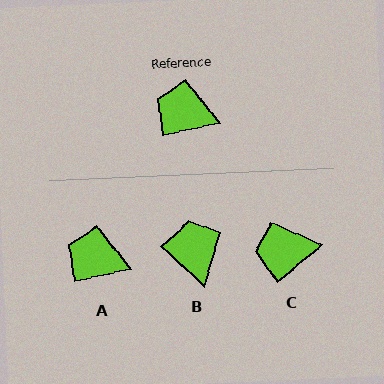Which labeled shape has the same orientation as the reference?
A.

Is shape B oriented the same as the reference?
No, it is off by about 55 degrees.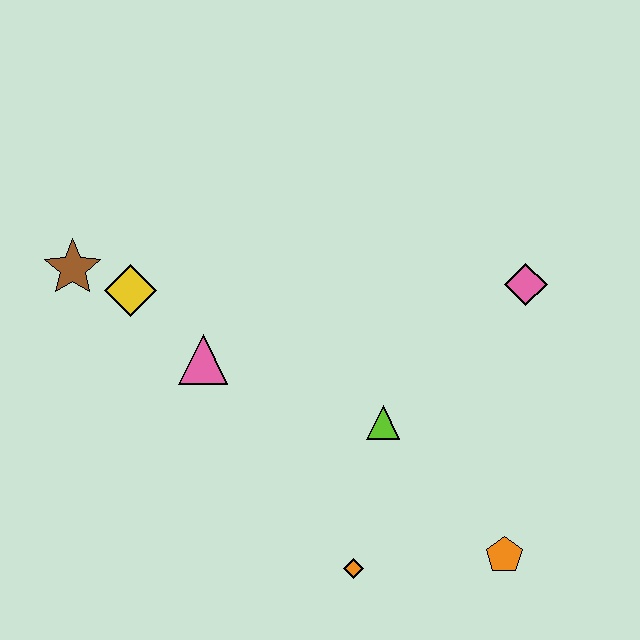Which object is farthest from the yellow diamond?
The orange pentagon is farthest from the yellow diamond.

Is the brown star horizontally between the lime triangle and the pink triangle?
No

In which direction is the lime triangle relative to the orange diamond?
The lime triangle is above the orange diamond.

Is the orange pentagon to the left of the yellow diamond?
No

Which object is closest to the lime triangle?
The orange diamond is closest to the lime triangle.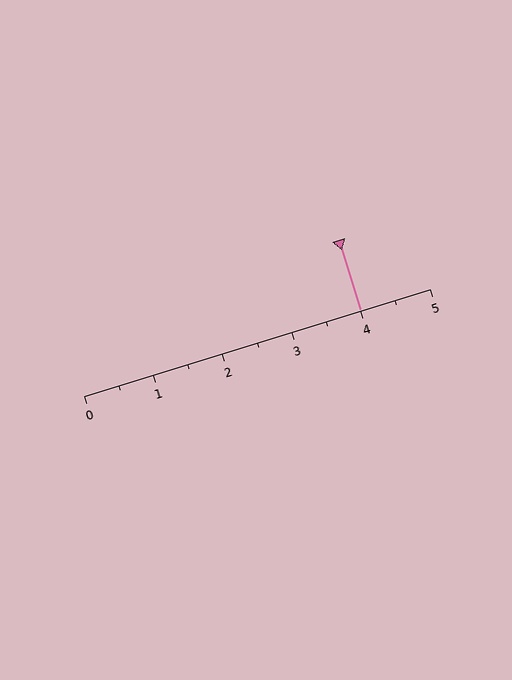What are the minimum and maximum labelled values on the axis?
The axis runs from 0 to 5.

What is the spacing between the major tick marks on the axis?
The major ticks are spaced 1 apart.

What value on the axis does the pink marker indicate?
The marker indicates approximately 4.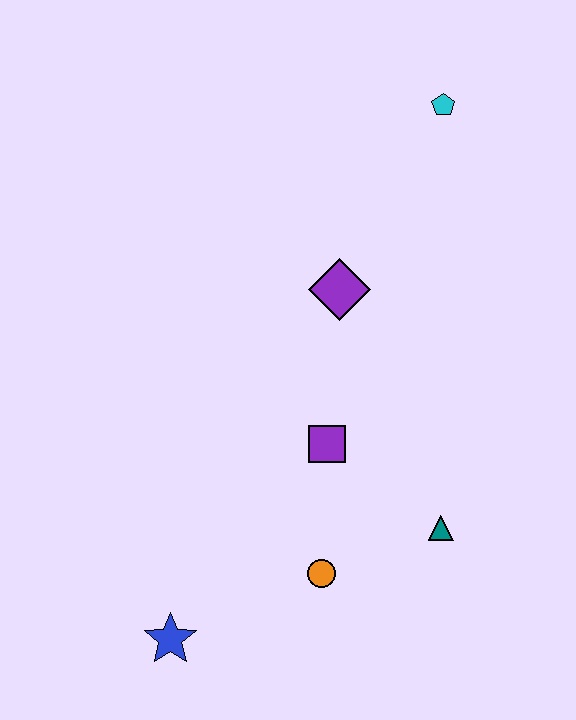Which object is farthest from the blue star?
The cyan pentagon is farthest from the blue star.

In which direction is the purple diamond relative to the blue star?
The purple diamond is above the blue star.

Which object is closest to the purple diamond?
The purple square is closest to the purple diamond.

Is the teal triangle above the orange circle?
Yes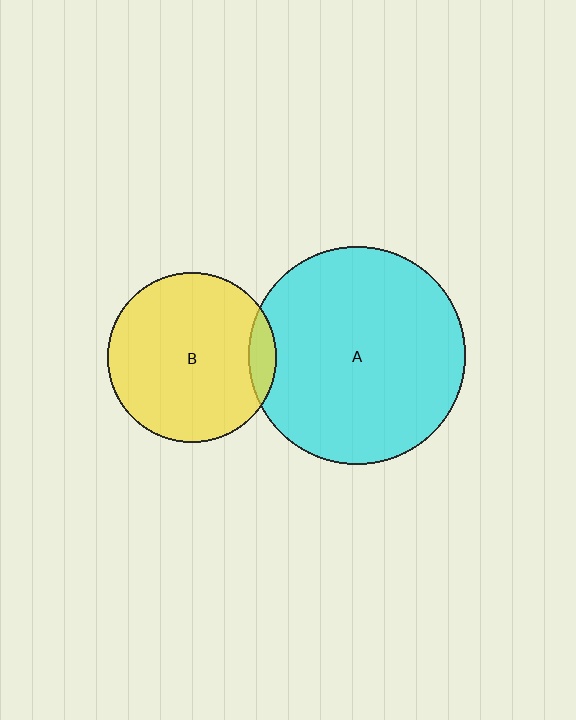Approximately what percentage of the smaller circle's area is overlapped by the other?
Approximately 10%.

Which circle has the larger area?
Circle A (cyan).